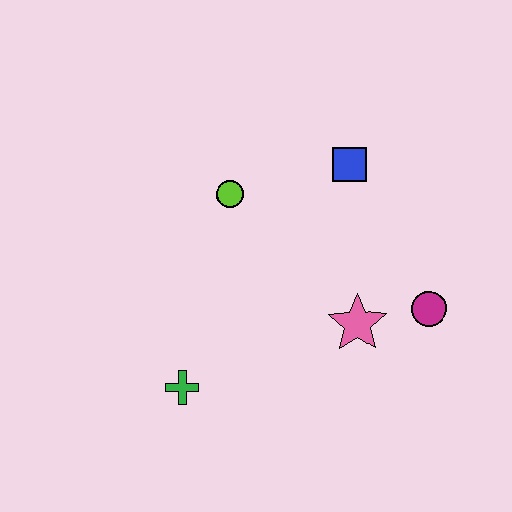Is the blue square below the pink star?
No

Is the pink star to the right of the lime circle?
Yes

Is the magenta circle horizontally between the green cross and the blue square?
No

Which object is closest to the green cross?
The pink star is closest to the green cross.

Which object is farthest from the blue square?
The green cross is farthest from the blue square.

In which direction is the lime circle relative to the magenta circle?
The lime circle is to the left of the magenta circle.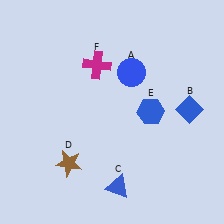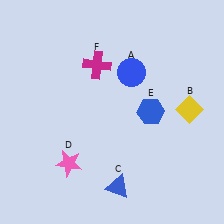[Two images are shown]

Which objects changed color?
B changed from blue to yellow. D changed from brown to pink.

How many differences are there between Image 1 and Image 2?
There are 2 differences between the two images.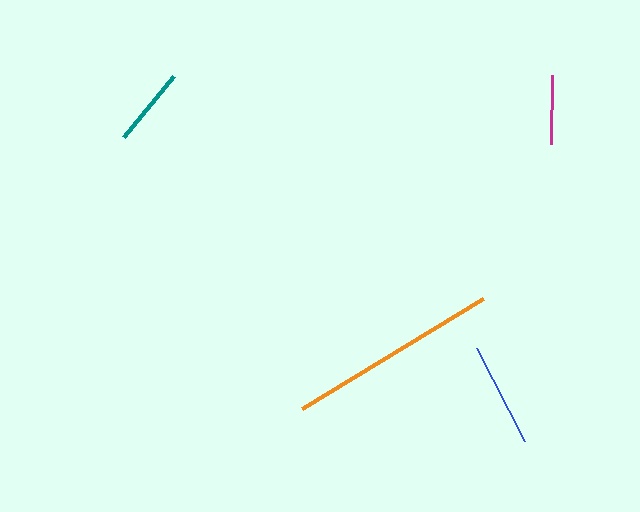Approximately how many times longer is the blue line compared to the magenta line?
The blue line is approximately 1.5 times the length of the magenta line.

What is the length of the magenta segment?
The magenta segment is approximately 69 pixels long.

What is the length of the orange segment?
The orange segment is approximately 212 pixels long.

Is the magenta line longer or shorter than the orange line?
The orange line is longer than the magenta line.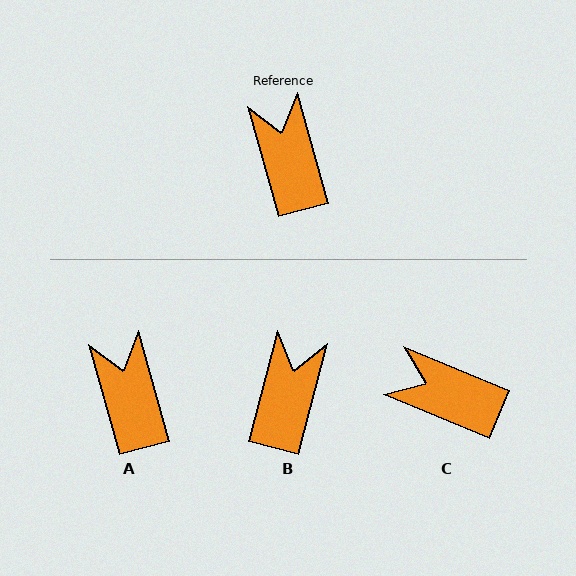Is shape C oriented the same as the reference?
No, it is off by about 52 degrees.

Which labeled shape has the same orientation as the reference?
A.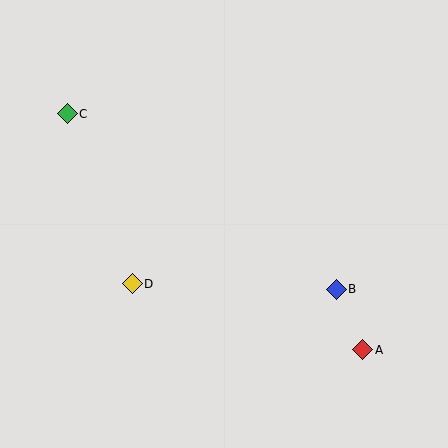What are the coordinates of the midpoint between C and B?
The midpoint between C and B is at (202, 202).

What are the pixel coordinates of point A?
Point A is at (363, 350).